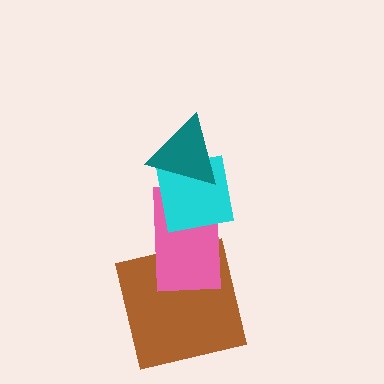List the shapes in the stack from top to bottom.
From top to bottom: the teal triangle, the cyan square, the pink rectangle, the brown square.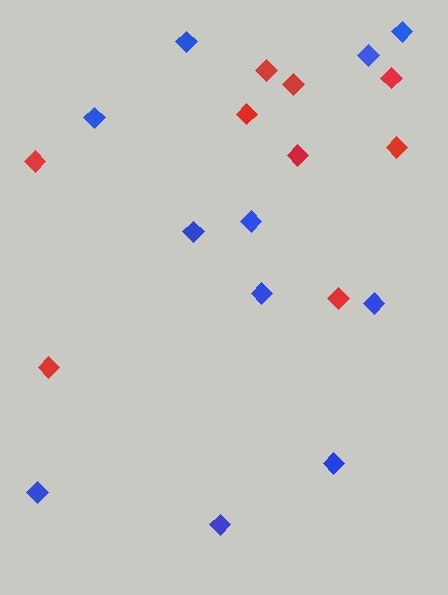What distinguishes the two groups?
There are 2 groups: one group of blue diamonds (11) and one group of red diamonds (9).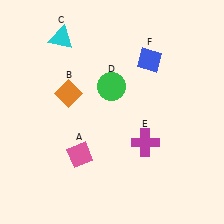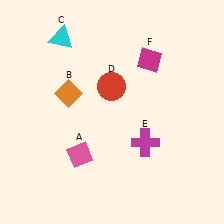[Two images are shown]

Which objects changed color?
D changed from green to red. F changed from blue to magenta.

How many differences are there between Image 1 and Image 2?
There are 2 differences between the two images.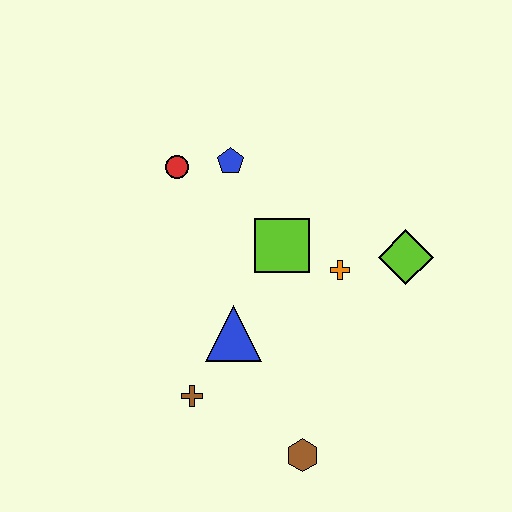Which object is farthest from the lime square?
The brown hexagon is farthest from the lime square.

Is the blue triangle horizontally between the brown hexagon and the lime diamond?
No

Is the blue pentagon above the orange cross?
Yes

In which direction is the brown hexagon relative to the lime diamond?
The brown hexagon is below the lime diamond.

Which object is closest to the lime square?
The orange cross is closest to the lime square.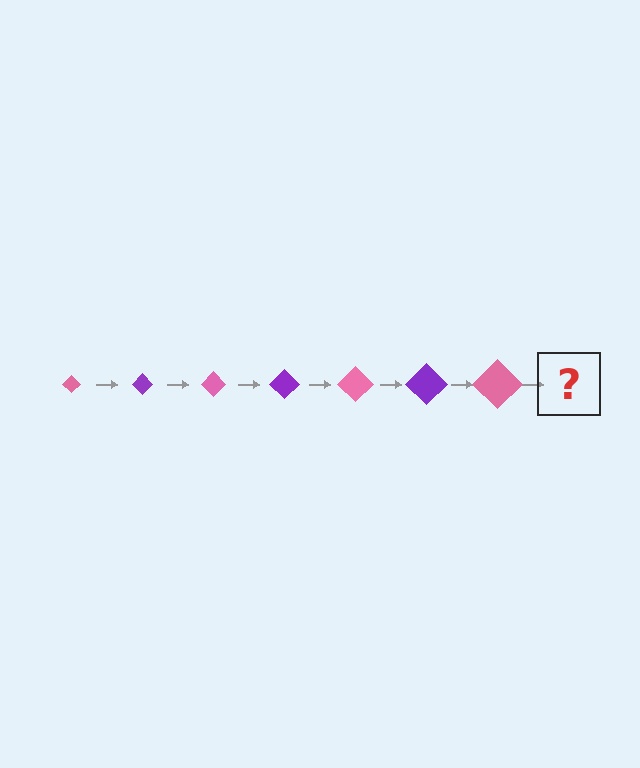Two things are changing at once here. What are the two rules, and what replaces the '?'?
The two rules are that the diamond grows larger each step and the color cycles through pink and purple. The '?' should be a purple diamond, larger than the previous one.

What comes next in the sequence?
The next element should be a purple diamond, larger than the previous one.